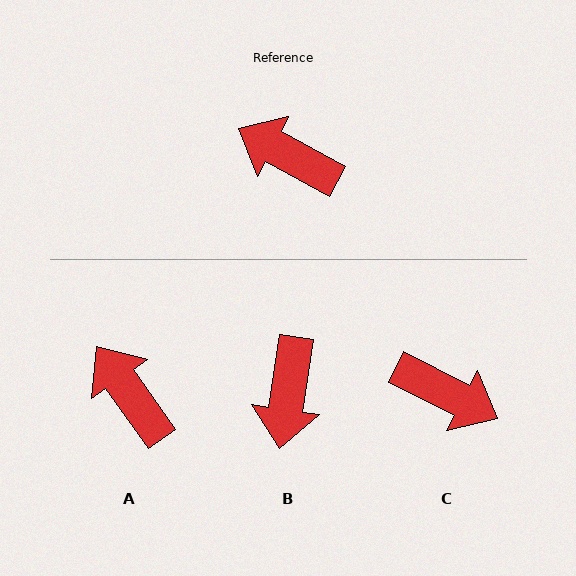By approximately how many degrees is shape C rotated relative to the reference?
Approximately 179 degrees clockwise.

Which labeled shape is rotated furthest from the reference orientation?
C, about 179 degrees away.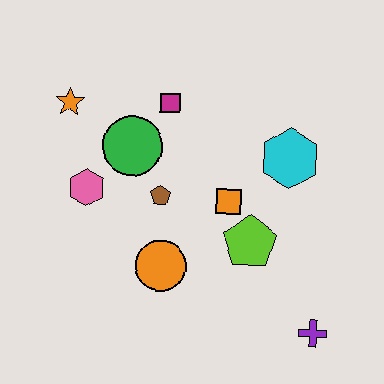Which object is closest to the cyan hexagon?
The orange square is closest to the cyan hexagon.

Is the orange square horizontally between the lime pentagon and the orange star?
Yes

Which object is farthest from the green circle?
The purple cross is farthest from the green circle.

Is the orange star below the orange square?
No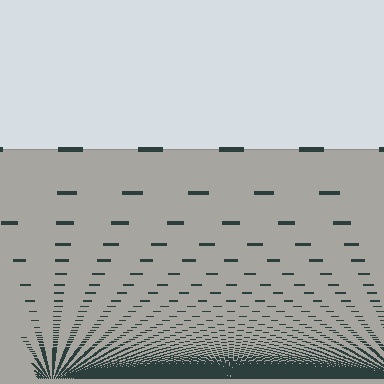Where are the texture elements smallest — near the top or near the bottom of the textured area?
Near the bottom.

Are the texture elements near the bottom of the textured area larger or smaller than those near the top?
Smaller. The gradient is inverted — elements near the bottom are smaller and denser.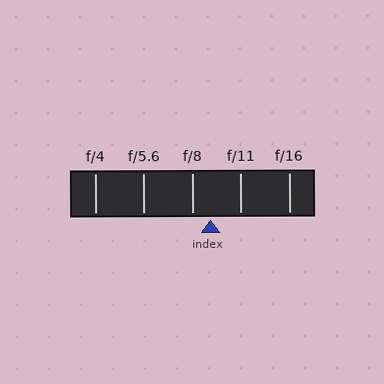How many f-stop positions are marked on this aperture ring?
There are 5 f-stop positions marked.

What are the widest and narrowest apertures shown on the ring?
The widest aperture shown is f/4 and the narrowest is f/16.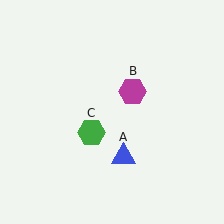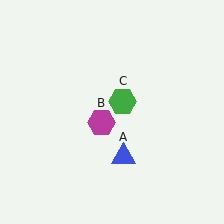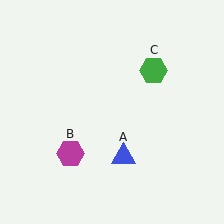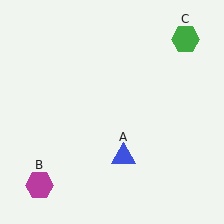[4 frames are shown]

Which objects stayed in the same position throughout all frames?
Blue triangle (object A) remained stationary.